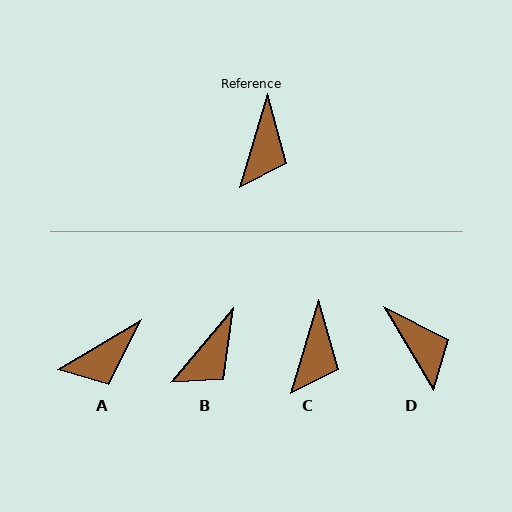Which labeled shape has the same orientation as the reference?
C.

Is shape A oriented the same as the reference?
No, it is off by about 43 degrees.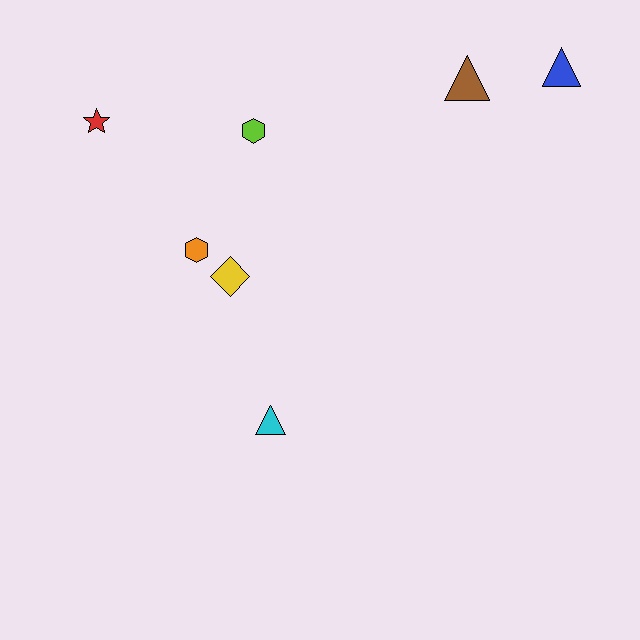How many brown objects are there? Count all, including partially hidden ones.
There is 1 brown object.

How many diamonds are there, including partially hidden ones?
There is 1 diamond.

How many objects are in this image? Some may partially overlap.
There are 7 objects.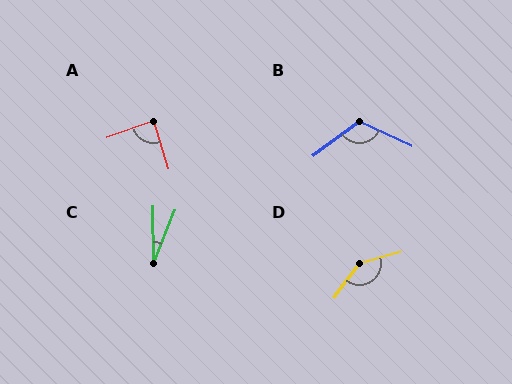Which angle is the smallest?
C, at approximately 23 degrees.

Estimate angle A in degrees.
Approximately 87 degrees.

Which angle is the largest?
D, at approximately 143 degrees.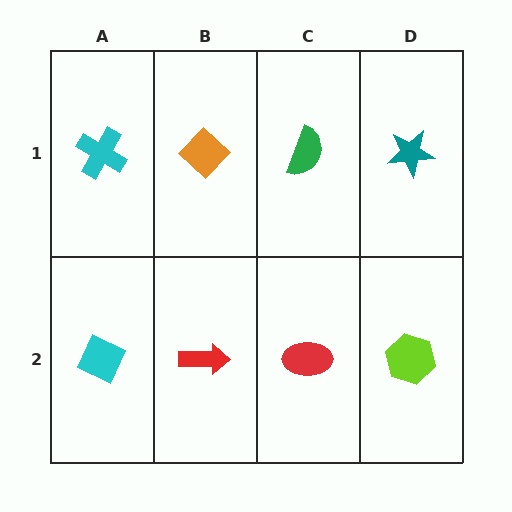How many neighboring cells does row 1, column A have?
2.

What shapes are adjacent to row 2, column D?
A teal star (row 1, column D), a red ellipse (row 2, column C).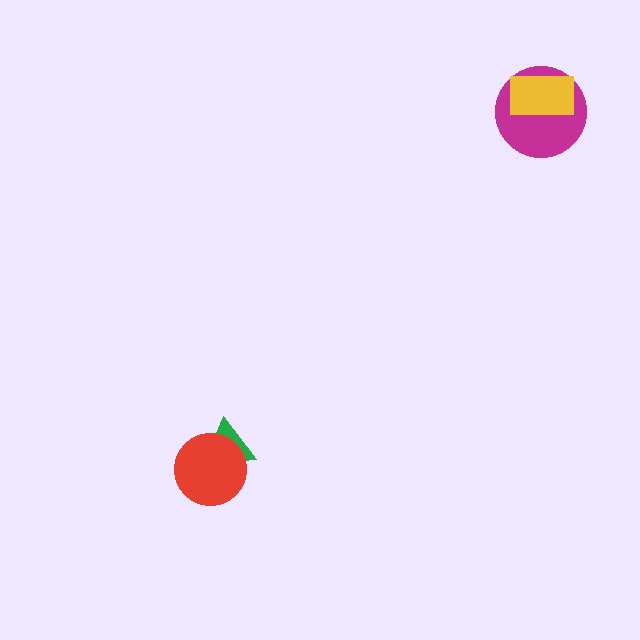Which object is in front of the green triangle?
The red circle is in front of the green triangle.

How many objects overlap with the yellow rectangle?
1 object overlaps with the yellow rectangle.